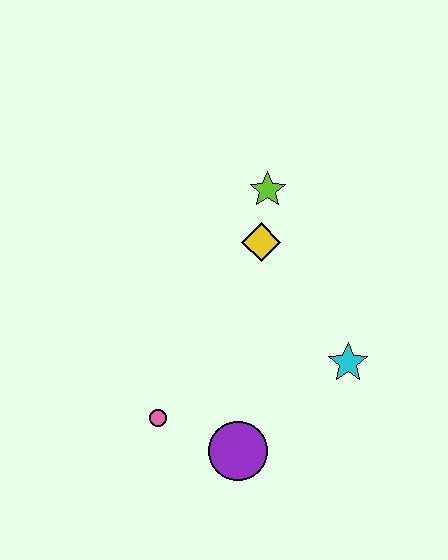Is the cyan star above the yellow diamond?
No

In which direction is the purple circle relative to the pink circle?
The purple circle is to the right of the pink circle.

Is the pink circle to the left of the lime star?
Yes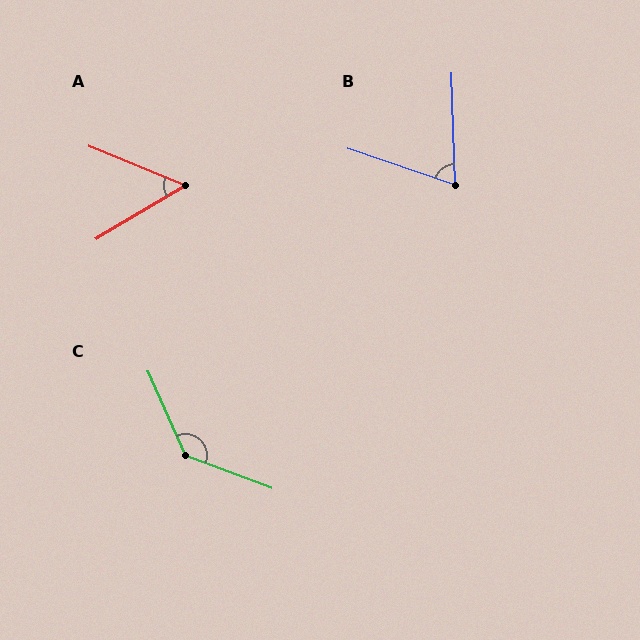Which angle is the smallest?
A, at approximately 53 degrees.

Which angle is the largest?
C, at approximately 134 degrees.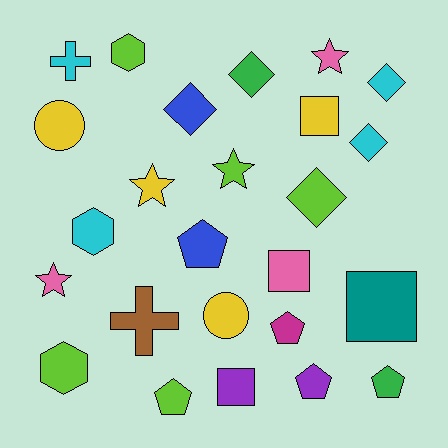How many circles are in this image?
There are 2 circles.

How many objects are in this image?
There are 25 objects.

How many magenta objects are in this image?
There is 1 magenta object.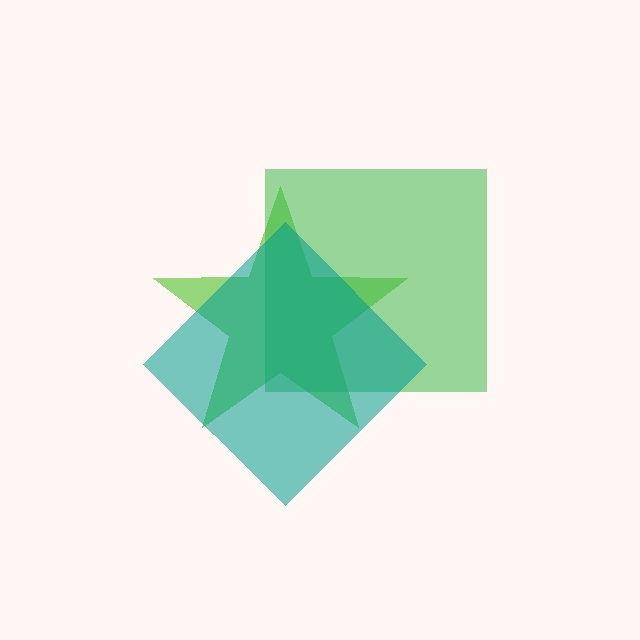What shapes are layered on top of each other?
The layered shapes are: a lime star, a green square, a teal diamond.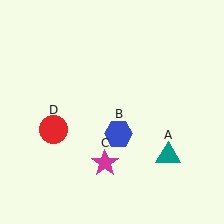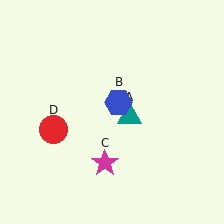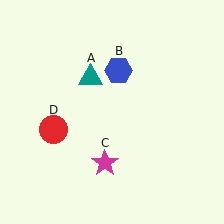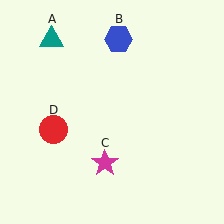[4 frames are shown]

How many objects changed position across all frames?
2 objects changed position: teal triangle (object A), blue hexagon (object B).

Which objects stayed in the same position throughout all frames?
Magenta star (object C) and red circle (object D) remained stationary.